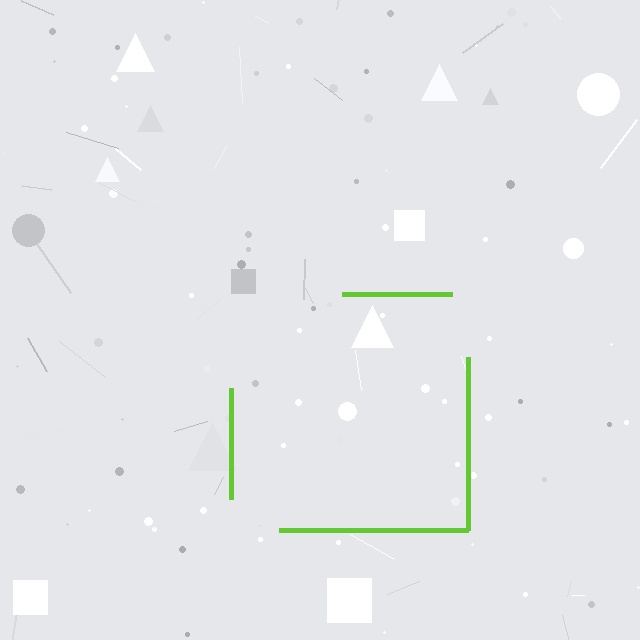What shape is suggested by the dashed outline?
The dashed outline suggests a square.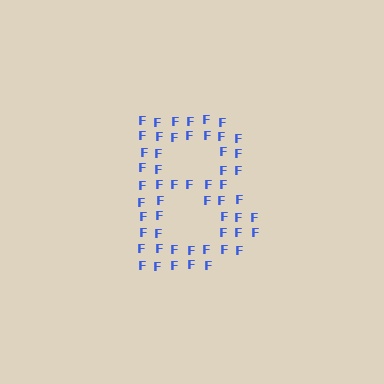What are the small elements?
The small elements are letter F's.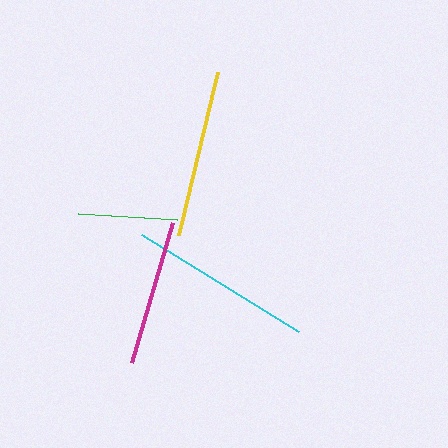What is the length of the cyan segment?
The cyan segment is approximately 185 pixels long.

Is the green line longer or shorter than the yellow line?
The yellow line is longer than the green line.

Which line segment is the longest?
The cyan line is the longest at approximately 185 pixels.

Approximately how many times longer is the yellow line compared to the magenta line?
The yellow line is approximately 1.1 times the length of the magenta line.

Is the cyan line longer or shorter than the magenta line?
The cyan line is longer than the magenta line.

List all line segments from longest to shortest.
From longest to shortest: cyan, yellow, magenta, green.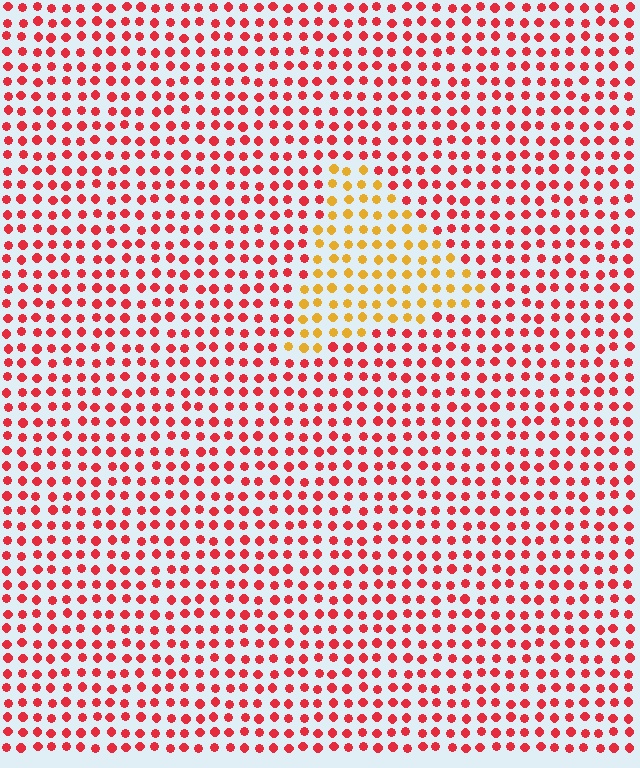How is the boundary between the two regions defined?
The boundary is defined purely by a slight shift in hue (about 47 degrees). Spacing, size, and orientation are identical on both sides.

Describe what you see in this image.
The image is filled with small red elements in a uniform arrangement. A triangle-shaped region is visible where the elements are tinted to a slightly different hue, forming a subtle color boundary.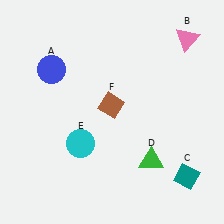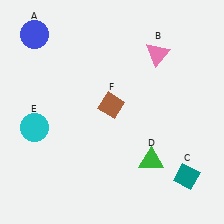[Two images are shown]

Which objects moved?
The objects that moved are: the blue circle (A), the pink triangle (B), the cyan circle (E).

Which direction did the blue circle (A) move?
The blue circle (A) moved up.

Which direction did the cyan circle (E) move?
The cyan circle (E) moved left.